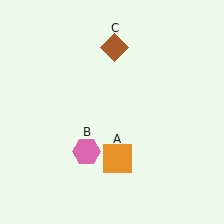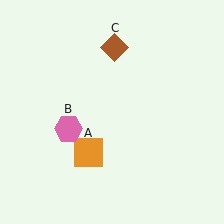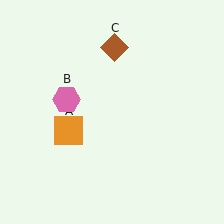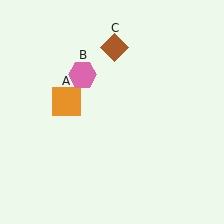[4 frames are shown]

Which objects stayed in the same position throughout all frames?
Brown diamond (object C) remained stationary.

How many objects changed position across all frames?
2 objects changed position: orange square (object A), pink hexagon (object B).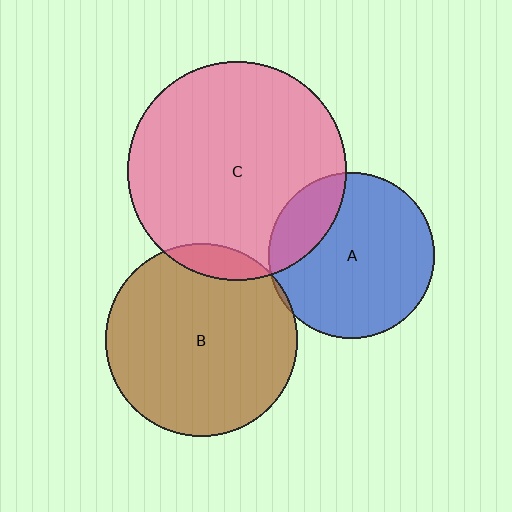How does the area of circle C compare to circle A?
Approximately 1.7 times.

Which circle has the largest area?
Circle C (pink).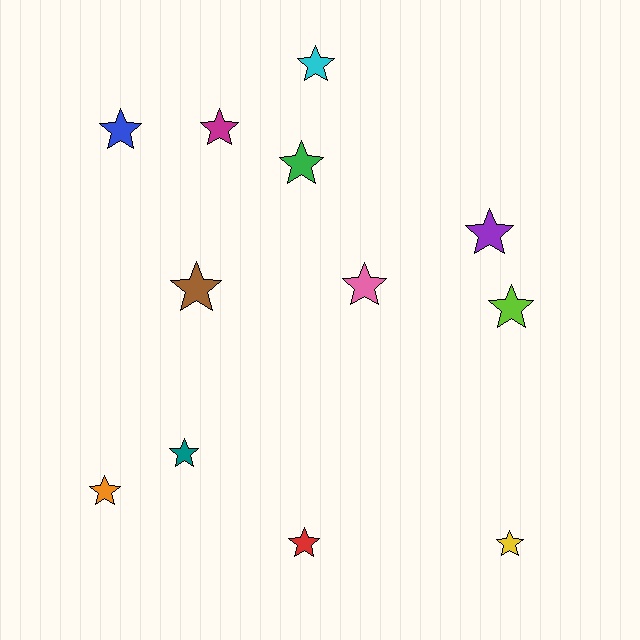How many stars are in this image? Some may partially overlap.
There are 12 stars.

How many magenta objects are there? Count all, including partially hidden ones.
There is 1 magenta object.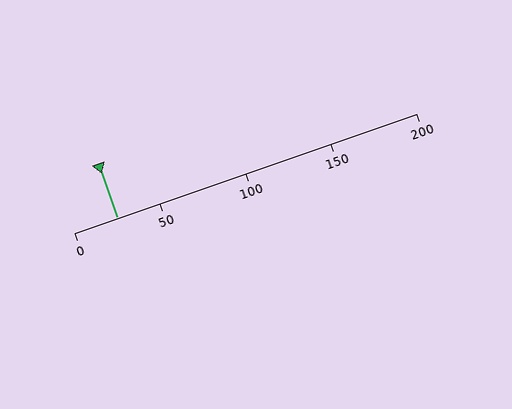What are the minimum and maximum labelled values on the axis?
The axis runs from 0 to 200.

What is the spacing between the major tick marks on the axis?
The major ticks are spaced 50 apart.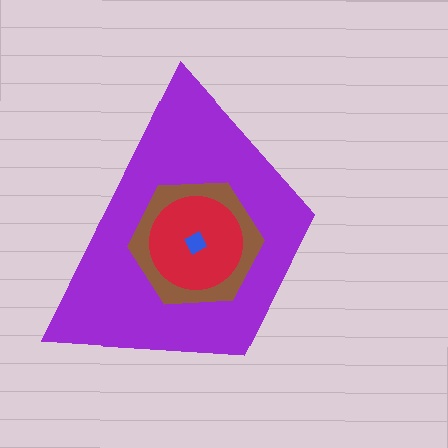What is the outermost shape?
The purple trapezoid.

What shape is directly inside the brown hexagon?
The red circle.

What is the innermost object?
The blue diamond.